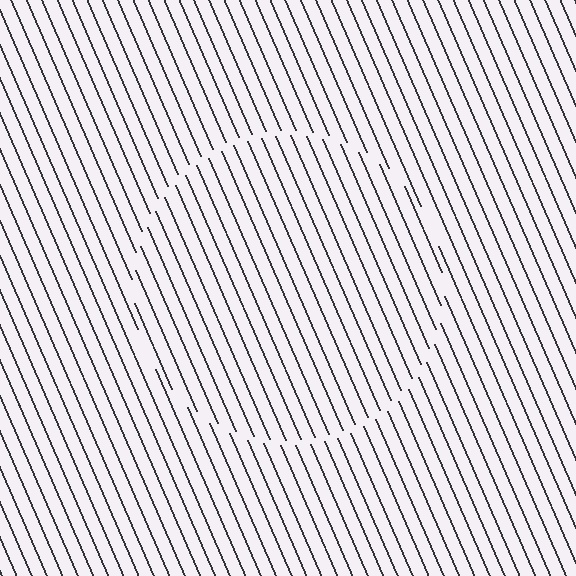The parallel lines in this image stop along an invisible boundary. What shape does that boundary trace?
An illusory circle. The interior of the shape contains the same grating, shifted by half a period — the contour is defined by the phase discontinuity where line-ends from the inner and outer gratings abut.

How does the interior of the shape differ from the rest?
The interior of the shape contains the same grating, shifted by half a period — the contour is defined by the phase discontinuity where line-ends from the inner and outer gratings abut.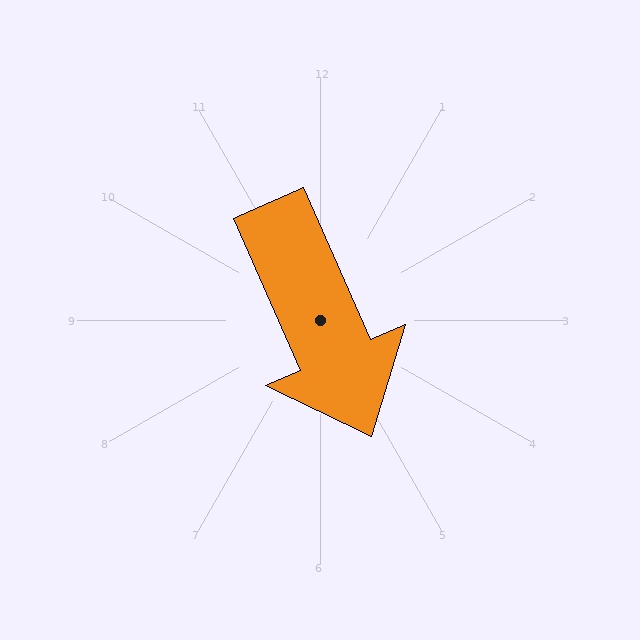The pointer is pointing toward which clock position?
Roughly 5 o'clock.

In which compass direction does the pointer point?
Southeast.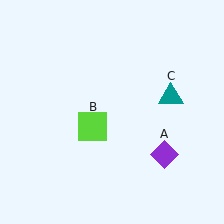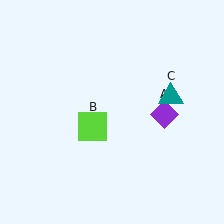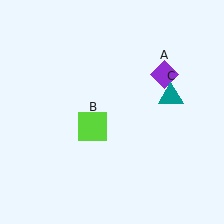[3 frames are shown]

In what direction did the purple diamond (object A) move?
The purple diamond (object A) moved up.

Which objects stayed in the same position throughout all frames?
Lime square (object B) and teal triangle (object C) remained stationary.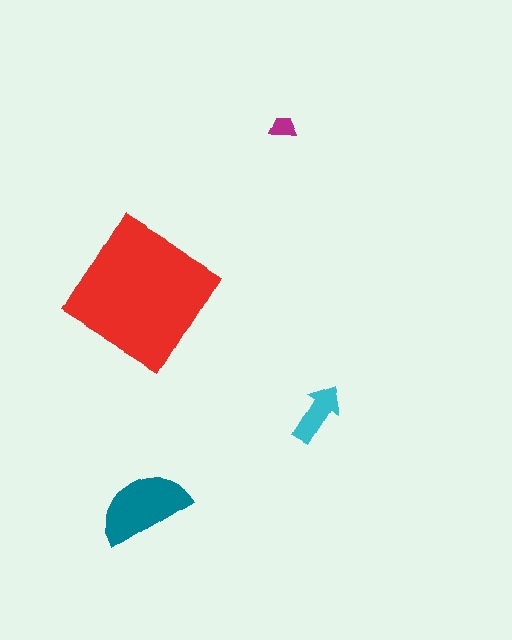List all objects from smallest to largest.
The magenta trapezoid, the cyan arrow, the teal semicircle, the red diamond.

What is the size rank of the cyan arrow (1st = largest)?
3rd.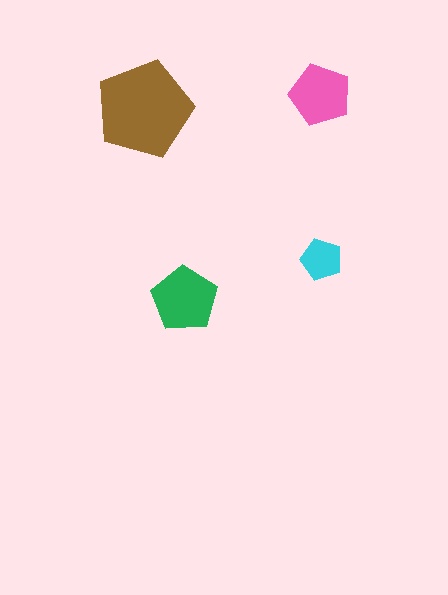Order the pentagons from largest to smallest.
the brown one, the green one, the pink one, the cyan one.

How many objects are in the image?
There are 4 objects in the image.